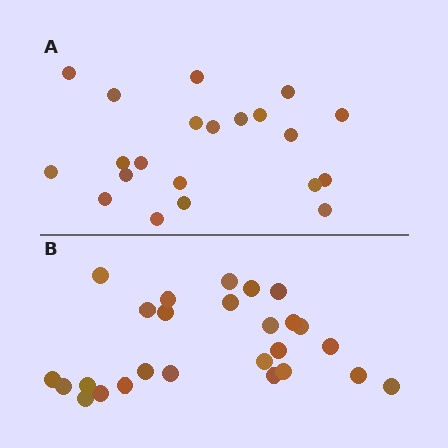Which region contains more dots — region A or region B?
Region B (the bottom region) has more dots.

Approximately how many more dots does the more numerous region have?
Region B has about 5 more dots than region A.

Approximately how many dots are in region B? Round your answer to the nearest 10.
About 30 dots. (The exact count is 26, which rounds to 30.)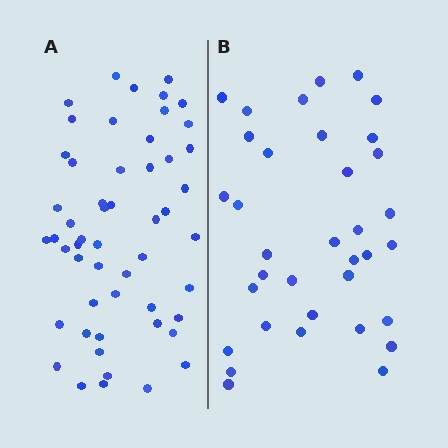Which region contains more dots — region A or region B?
Region A (the left region) has more dots.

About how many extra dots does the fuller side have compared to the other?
Region A has approximately 20 more dots than region B.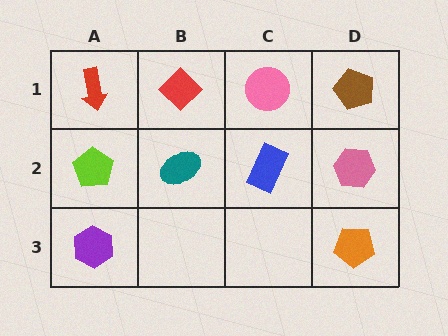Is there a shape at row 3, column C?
No, that cell is empty.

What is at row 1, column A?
A red arrow.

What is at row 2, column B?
A teal ellipse.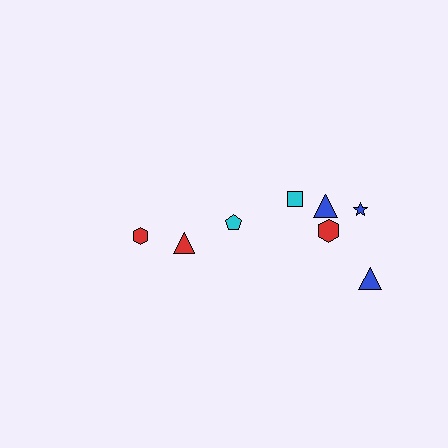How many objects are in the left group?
There are 3 objects.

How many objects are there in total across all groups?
There are 8 objects.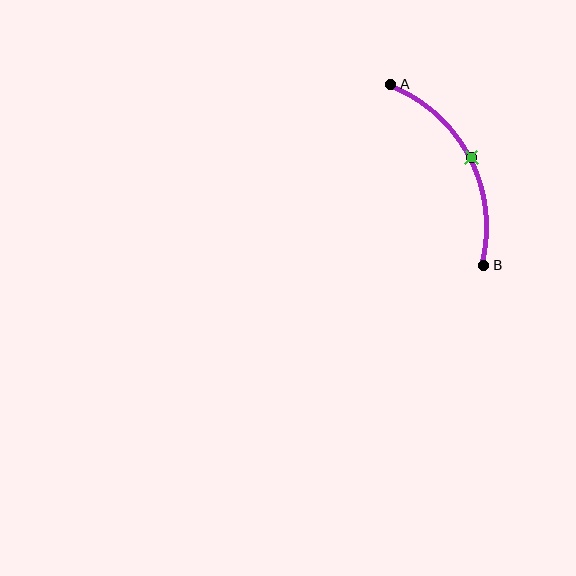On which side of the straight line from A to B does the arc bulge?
The arc bulges to the right of the straight line connecting A and B.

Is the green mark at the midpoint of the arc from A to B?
Yes. The green mark lies on the arc at equal arc-length from both A and B — it is the arc midpoint.